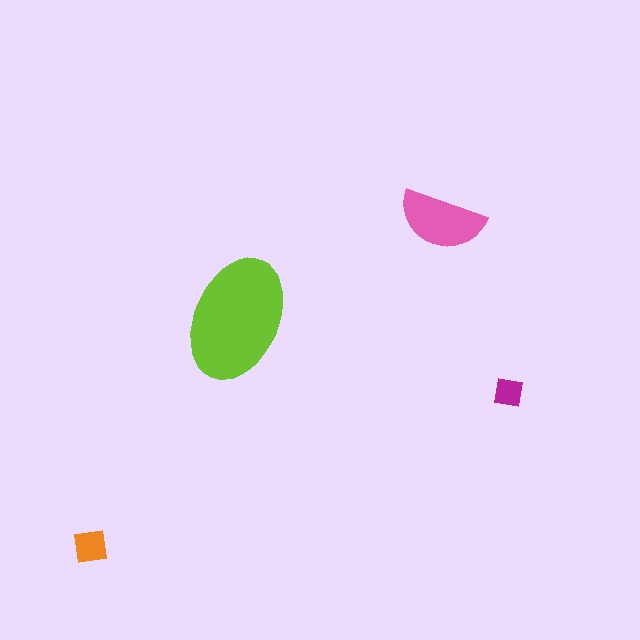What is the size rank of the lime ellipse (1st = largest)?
1st.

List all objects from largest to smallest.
The lime ellipse, the pink semicircle, the orange square, the magenta square.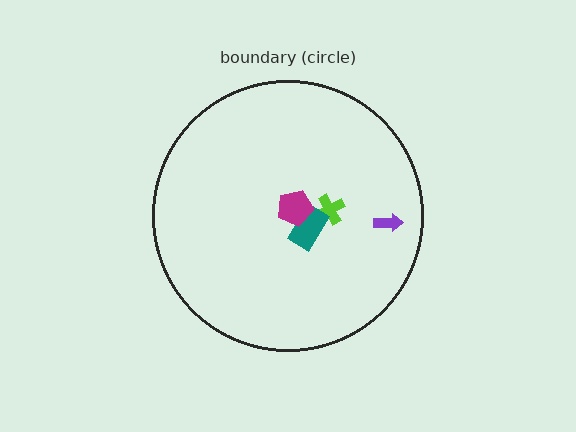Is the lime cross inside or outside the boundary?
Inside.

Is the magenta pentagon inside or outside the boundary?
Inside.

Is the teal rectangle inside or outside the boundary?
Inside.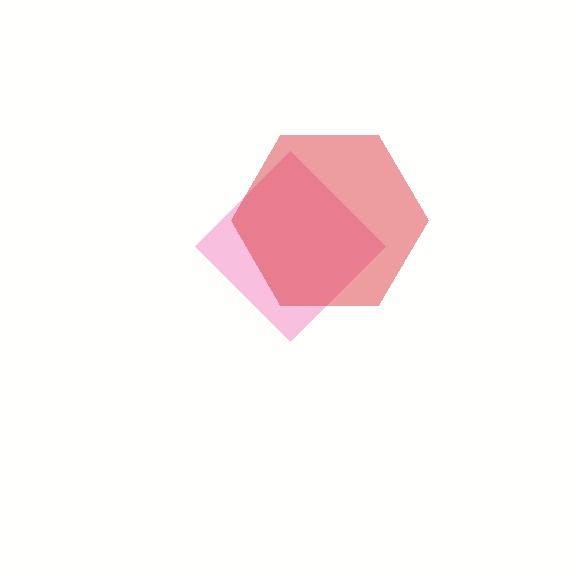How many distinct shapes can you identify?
There are 2 distinct shapes: a pink diamond, a red hexagon.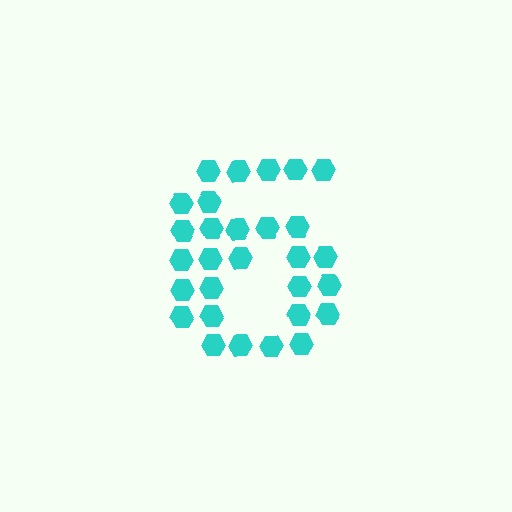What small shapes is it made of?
It is made of small hexagons.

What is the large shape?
The large shape is the digit 6.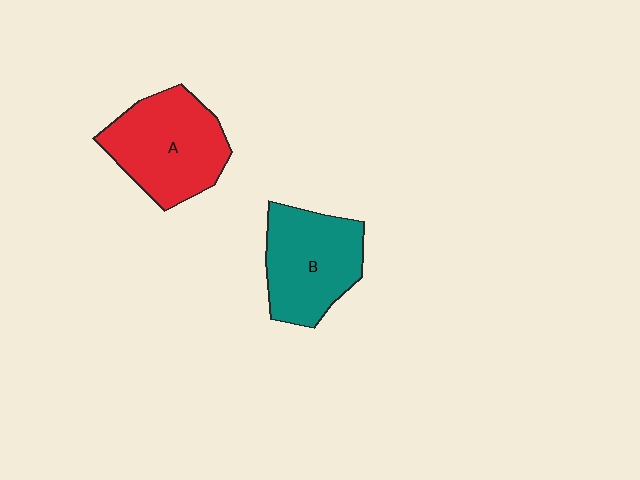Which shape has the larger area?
Shape A (red).